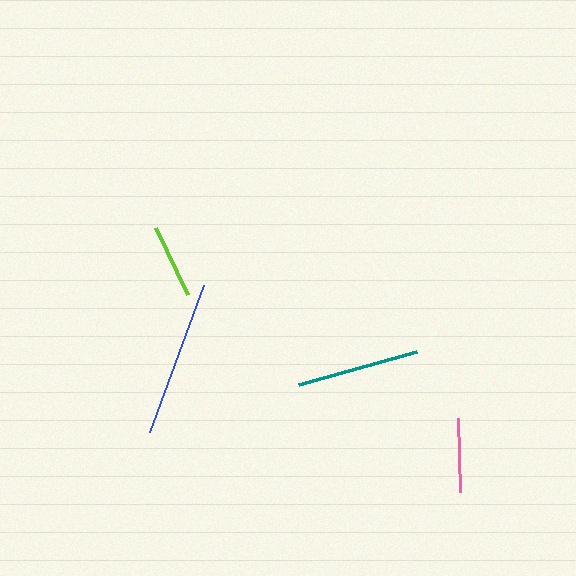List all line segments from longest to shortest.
From longest to shortest: blue, teal, pink, lime.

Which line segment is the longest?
The blue line is the longest at approximately 157 pixels.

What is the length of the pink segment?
The pink segment is approximately 74 pixels long.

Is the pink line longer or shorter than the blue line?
The blue line is longer than the pink line.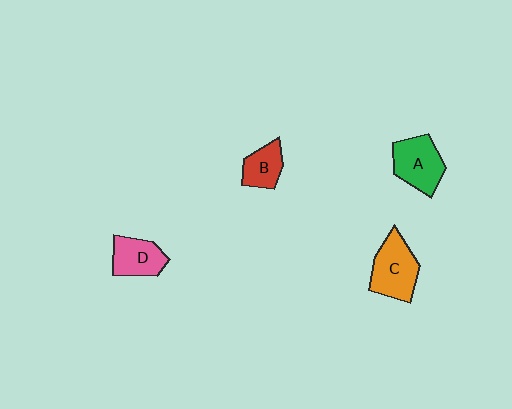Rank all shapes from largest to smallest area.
From largest to smallest: C (orange), A (green), D (pink), B (red).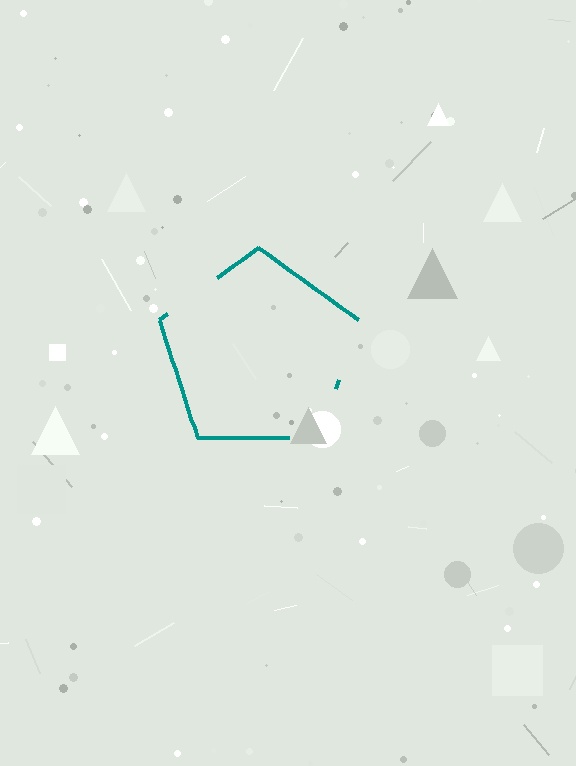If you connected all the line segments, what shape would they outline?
They would outline a pentagon.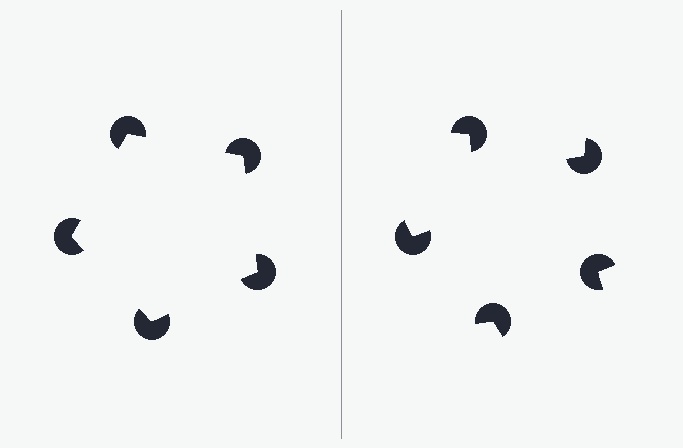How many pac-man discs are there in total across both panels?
10 — 5 on each side.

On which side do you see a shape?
An illusory pentagon appears on the left side. On the right side the wedge cuts are rotated, so no coherent shape forms.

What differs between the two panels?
The pac-man discs are positioned identically on both sides; only the wedge orientations differ. On the left they align to a pentagon; on the right they are misaligned.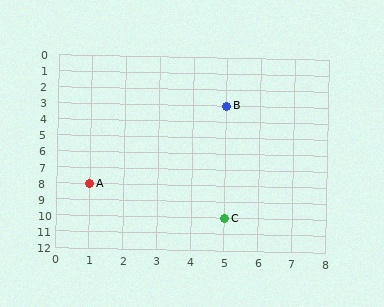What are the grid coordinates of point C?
Point C is at grid coordinates (5, 10).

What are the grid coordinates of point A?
Point A is at grid coordinates (1, 8).